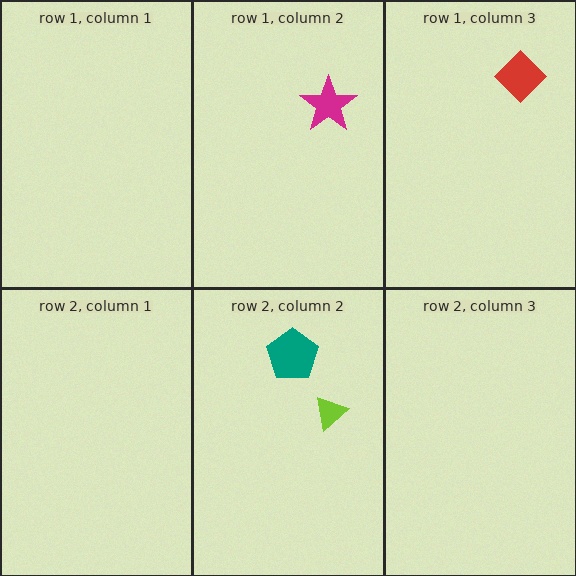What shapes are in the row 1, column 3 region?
The red diamond.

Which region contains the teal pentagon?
The row 2, column 2 region.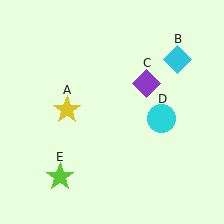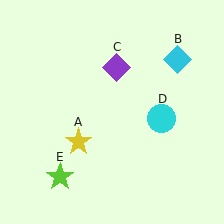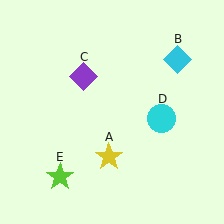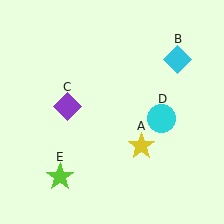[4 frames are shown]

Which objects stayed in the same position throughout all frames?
Cyan diamond (object B) and cyan circle (object D) and lime star (object E) remained stationary.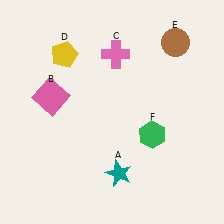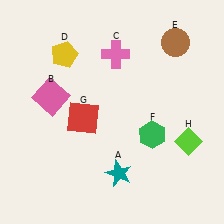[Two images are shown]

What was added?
A red square (G), a lime diamond (H) were added in Image 2.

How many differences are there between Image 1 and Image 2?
There are 2 differences between the two images.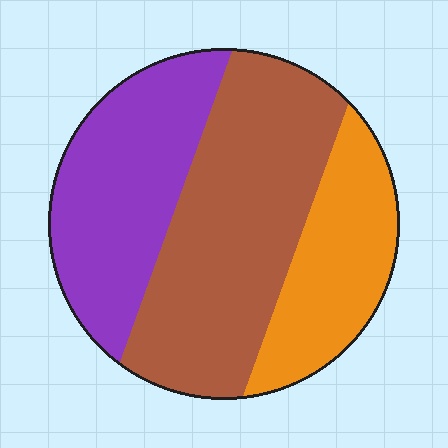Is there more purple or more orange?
Purple.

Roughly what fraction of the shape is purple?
Purple covers about 30% of the shape.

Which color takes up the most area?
Brown, at roughly 45%.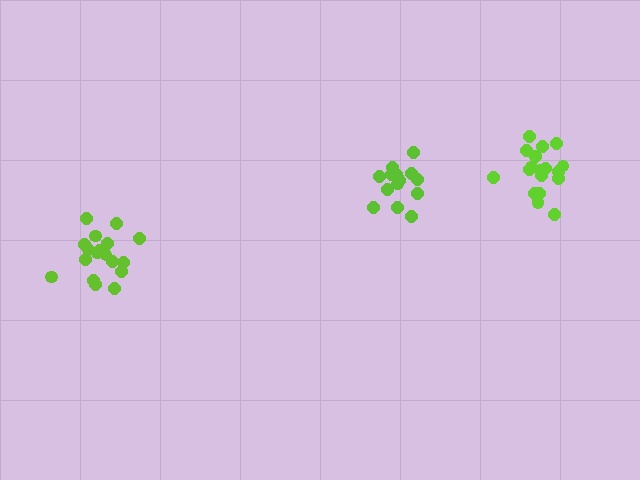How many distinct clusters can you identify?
There are 3 distinct clusters.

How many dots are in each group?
Group 1: 16 dots, Group 2: 18 dots, Group 3: 18 dots (52 total).